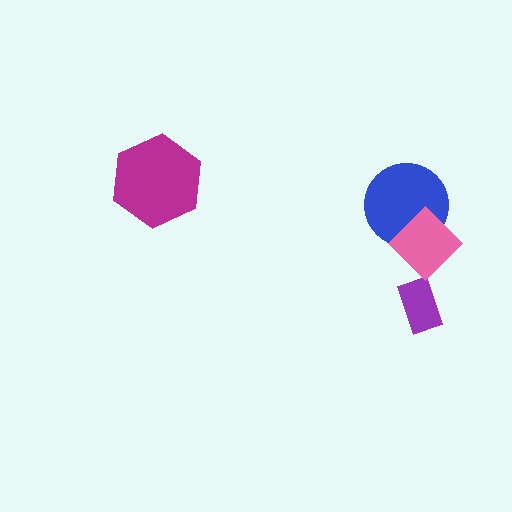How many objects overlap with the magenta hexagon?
0 objects overlap with the magenta hexagon.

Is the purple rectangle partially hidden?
No, no other shape covers it.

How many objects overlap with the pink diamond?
1 object overlaps with the pink diamond.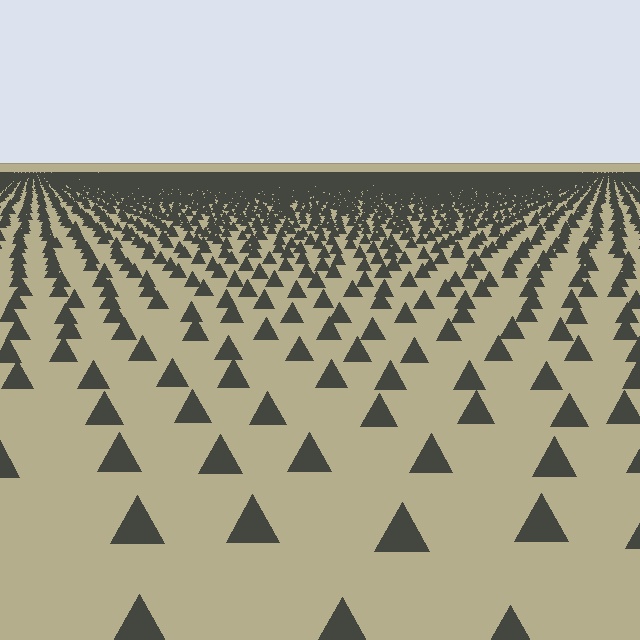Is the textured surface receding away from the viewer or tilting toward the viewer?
The surface is receding away from the viewer. Texture elements get smaller and denser toward the top.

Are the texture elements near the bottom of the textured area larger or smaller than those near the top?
Larger. Near the bottom, elements are closer to the viewer and appear at a bigger on-screen size.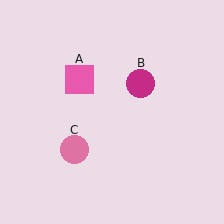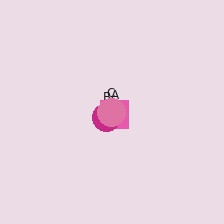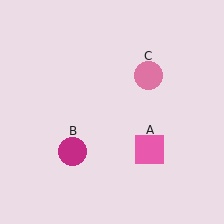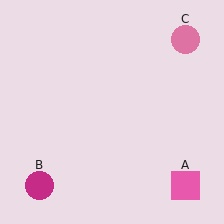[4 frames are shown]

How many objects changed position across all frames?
3 objects changed position: pink square (object A), magenta circle (object B), pink circle (object C).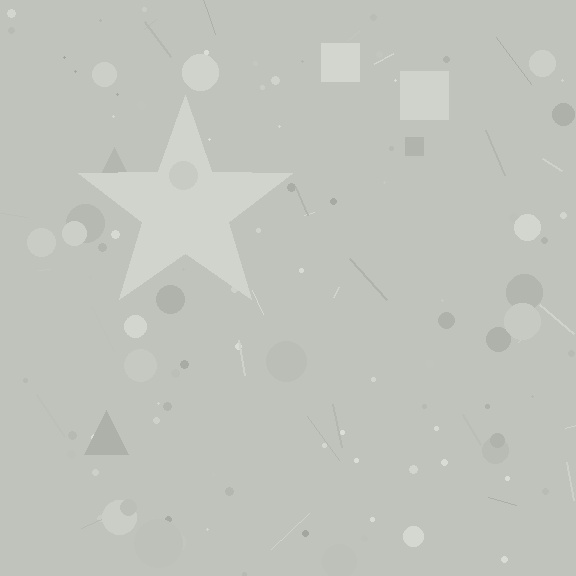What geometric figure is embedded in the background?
A star is embedded in the background.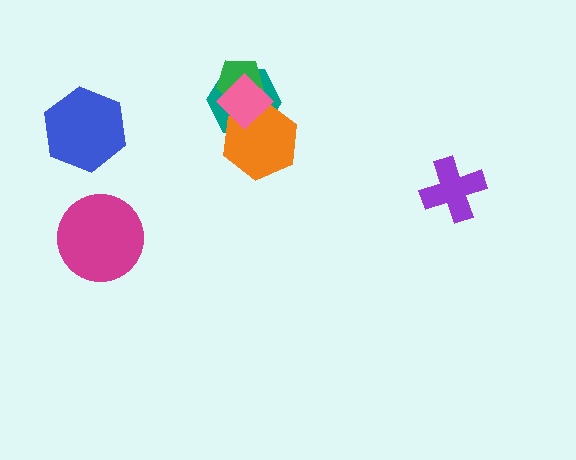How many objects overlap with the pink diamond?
3 objects overlap with the pink diamond.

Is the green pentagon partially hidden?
Yes, it is partially covered by another shape.